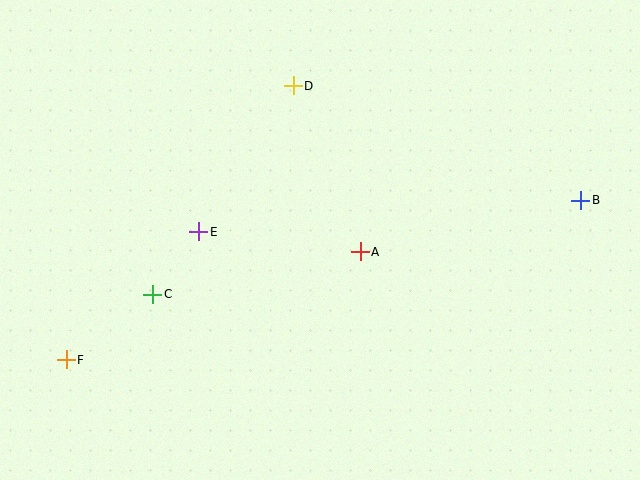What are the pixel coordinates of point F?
Point F is at (66, 360).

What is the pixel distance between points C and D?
The distance between C and D is 251 pixels.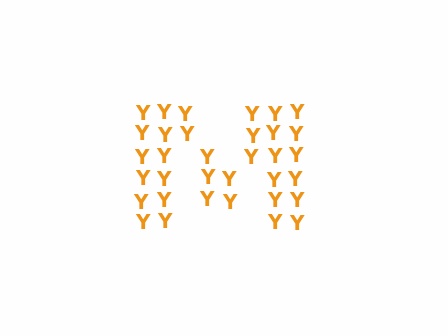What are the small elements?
The small elements are letter Y's.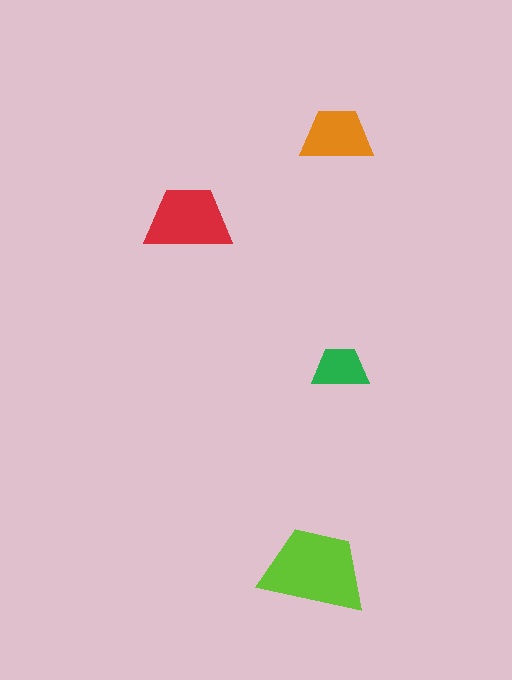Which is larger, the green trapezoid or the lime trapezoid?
The lime one.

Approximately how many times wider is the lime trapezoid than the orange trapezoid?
About 1.5 times wider.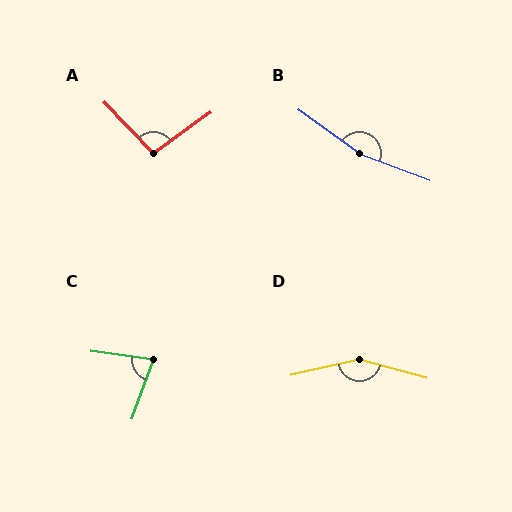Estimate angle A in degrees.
Approximately 99 degrees.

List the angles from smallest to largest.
C (78°), A (99°), D (152°), B (165°).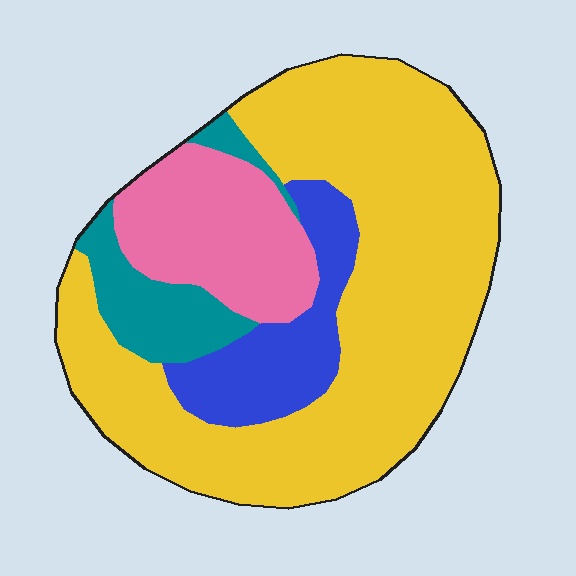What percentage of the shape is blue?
Blue takes up about one eighth (1/8) of the shape.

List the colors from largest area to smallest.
From largest to smallest: yellow, pink, blue, teal.